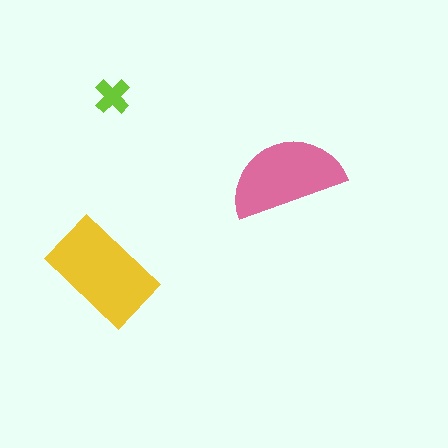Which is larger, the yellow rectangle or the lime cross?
The yellow rectangle.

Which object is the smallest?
The lime cross.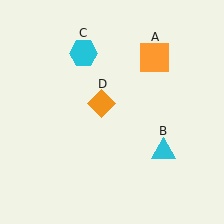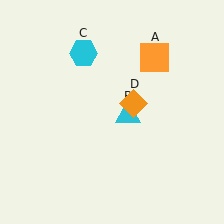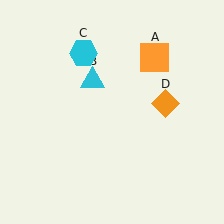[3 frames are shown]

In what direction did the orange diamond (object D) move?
The orange diamond (object D) moved right.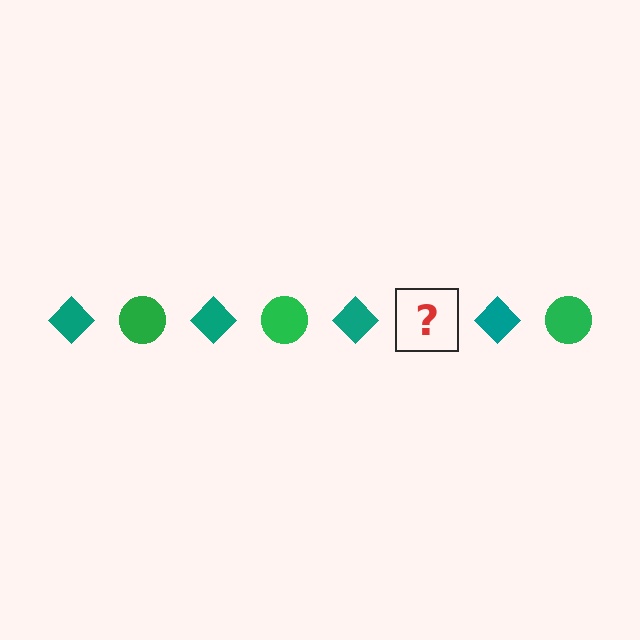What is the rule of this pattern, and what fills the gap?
The rule is that the pattern alternates between teal diamond and green circle. The gap should be filled with a green circle.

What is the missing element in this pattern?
The missing element is a green circle.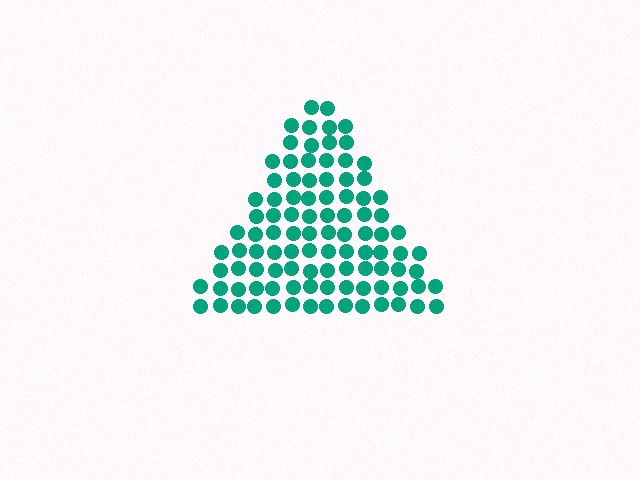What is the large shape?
The large shape is a triangle.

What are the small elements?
The small elements are circles.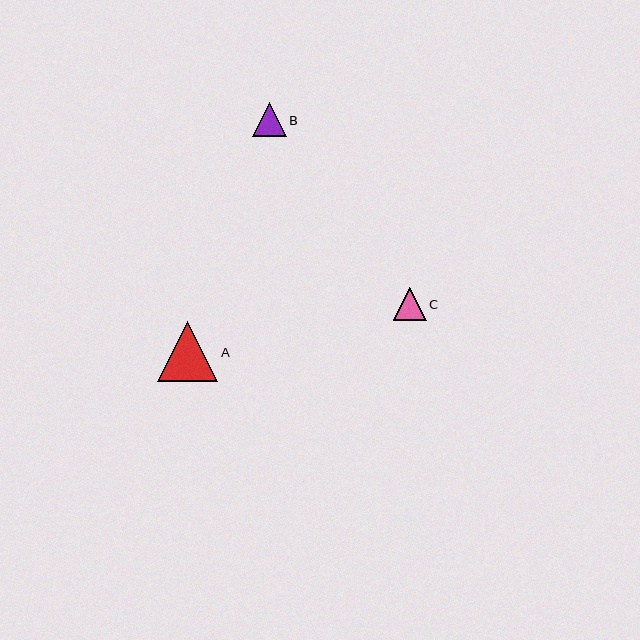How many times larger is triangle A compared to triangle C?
Triangle A is approximately 1.8 times the size of triangle C.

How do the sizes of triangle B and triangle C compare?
Triangle B and triangle C are approximately the same size.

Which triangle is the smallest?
Triangle C is the smallest with a size of approximately 33 pixels.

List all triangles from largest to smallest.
From largest to smallest: A, B, C.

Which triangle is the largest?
Triangle A is the largest with a size of approximately 60 pixels.